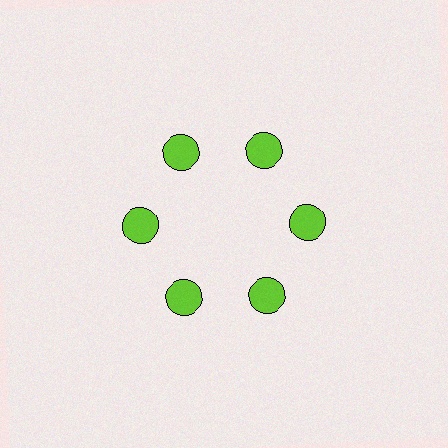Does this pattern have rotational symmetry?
Yes, this pattern has 6-fold rotational symmetry. It looks the same after rotating 60 degrees around the center.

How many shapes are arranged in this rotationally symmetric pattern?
There are 6 shapes, arranged in 6 groups of 1.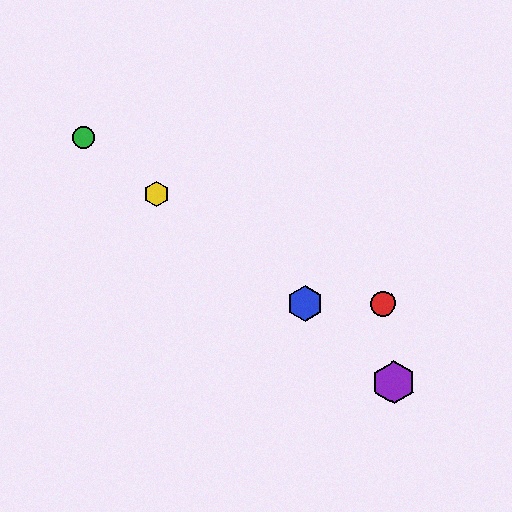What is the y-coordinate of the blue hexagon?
The blue hexagon is at y≈303.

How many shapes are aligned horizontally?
2 shapes (the red circle, the blue hexagon) are aligned horizontally.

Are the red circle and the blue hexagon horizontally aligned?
Yes, both are at y≈303.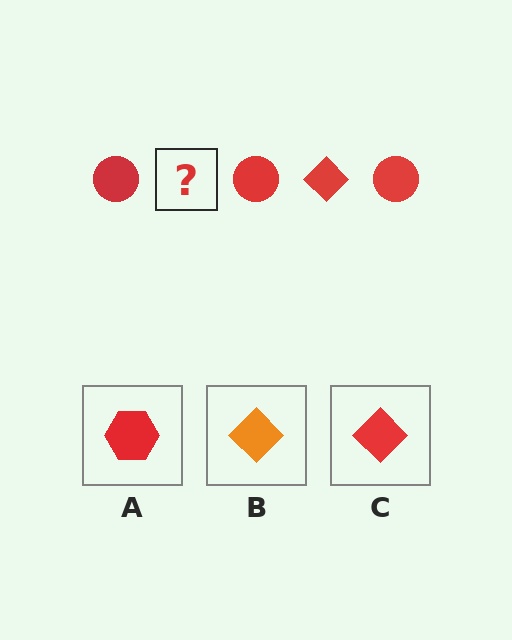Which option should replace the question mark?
Option C.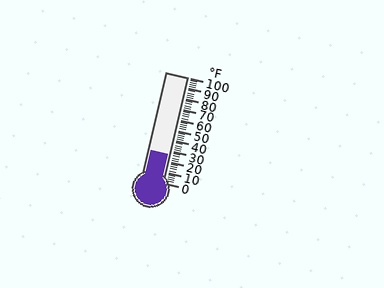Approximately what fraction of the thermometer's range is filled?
The thermometer is filled to approximately 25% of its range.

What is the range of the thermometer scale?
The thermometer scale ranges from 0°F to 100°F.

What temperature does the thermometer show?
The thermometer shows approximately 26°F.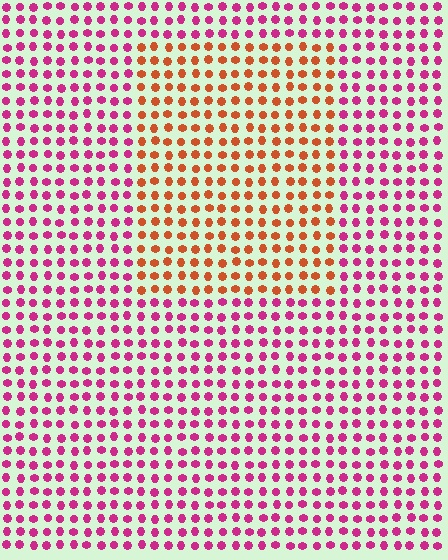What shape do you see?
I see a rectangle.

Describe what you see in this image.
The image is filled with small magenta elements in a uniform arrangement. A rectangle-shaped region is visible where the elements are tinted to a slightly different hue, forming a subtle color boundary.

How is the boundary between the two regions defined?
The boundary is defined purely by a slight shift in hue (about 51 degrees). Spacing, size, and orientation are identical on both sides.